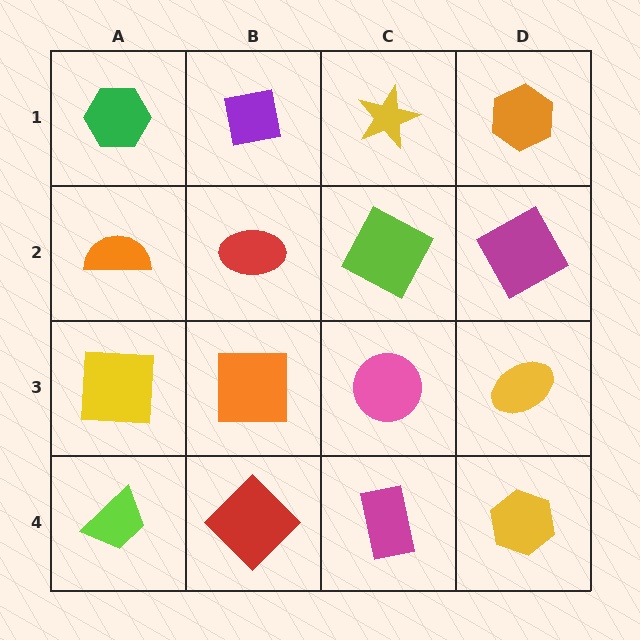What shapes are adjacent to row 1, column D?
A magenta square (row 2, column D), a yellow star (row 1, column C).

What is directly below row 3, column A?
A lime trapezoid.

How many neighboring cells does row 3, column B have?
4.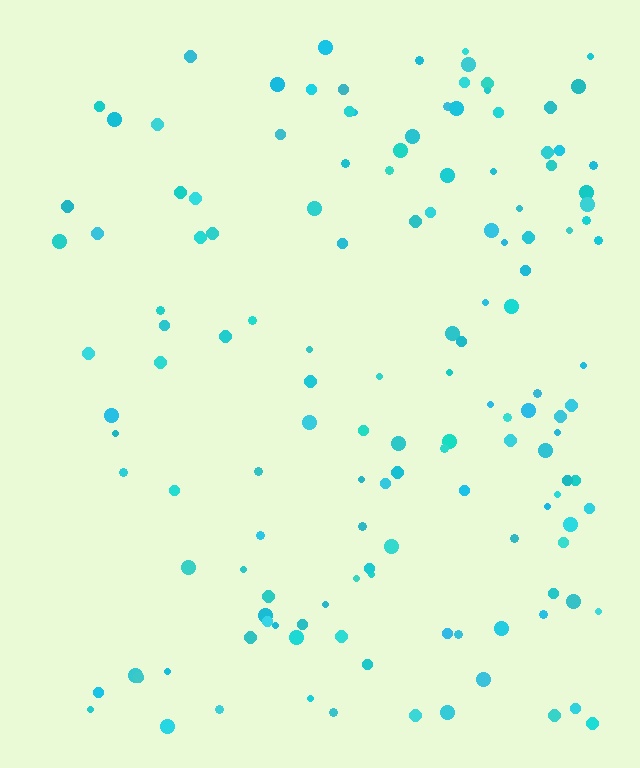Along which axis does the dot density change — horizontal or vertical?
Horizontal.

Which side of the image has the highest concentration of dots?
The right.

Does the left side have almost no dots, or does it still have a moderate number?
Still a moderate number, just noticeably fewer than the right.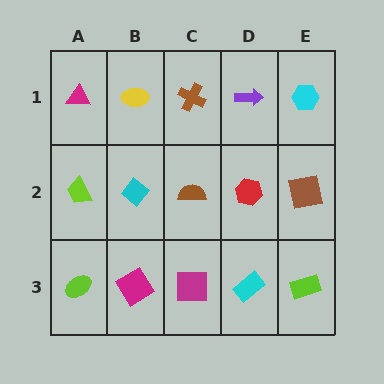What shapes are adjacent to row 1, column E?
A brown square (row 2, column E), a purple arrow (row 1, column D).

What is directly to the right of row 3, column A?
A magenta diamond.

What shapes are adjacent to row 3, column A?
A lime trapezoid (row 2, column A), a magenta diamond (row 3, column B).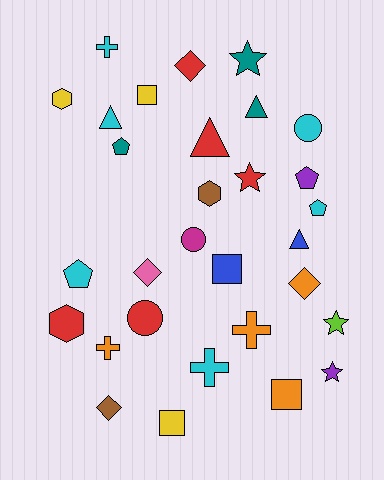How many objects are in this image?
There are 30 objects.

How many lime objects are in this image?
There is 1 lime object.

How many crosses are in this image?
There are 4 crosses.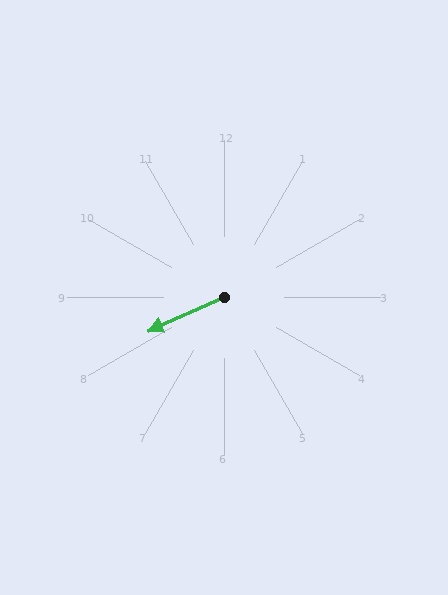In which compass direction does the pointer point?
Southwest.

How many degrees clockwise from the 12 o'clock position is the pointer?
Approximately 246 degrees.